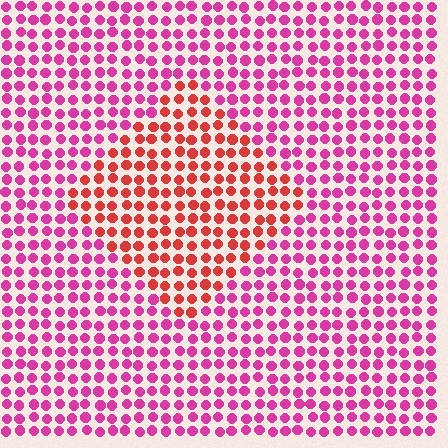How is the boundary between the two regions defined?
The boundary is defined purely by a slight shift in hue (about 40 degrees). Spacing, size, and orientation are identical on both sides.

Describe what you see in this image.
The image is filled with small magenta elements in a uniform arrangement. A diamond-shaped region is visible where the elements are tinted to a slightly different hue, forming a subtle color boundary.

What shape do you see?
I see a diamond.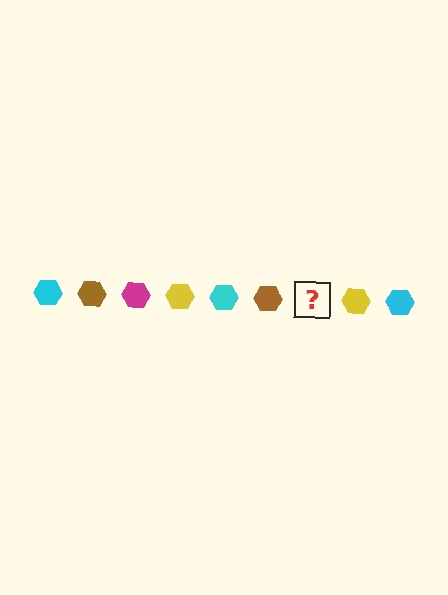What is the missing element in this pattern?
The missing element is a magenta hexagon.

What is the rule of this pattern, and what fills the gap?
The rule is that the pattern cycles through cyan, brown, magenta, yellow hexagons. The gap should be filled with a magenta hexagon.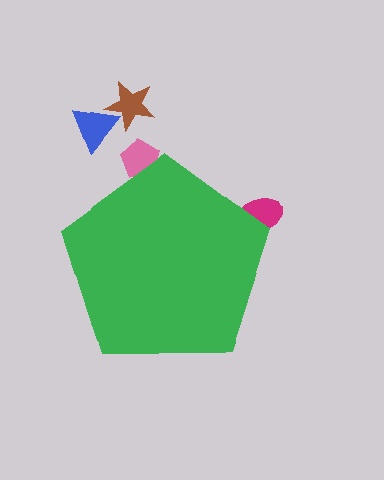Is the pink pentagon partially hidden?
Yes, the pink pentagon is partially hidden behind the green pentagon.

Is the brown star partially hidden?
No, the brown star is fully visible.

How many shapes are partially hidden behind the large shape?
2 shapes are partially hidden.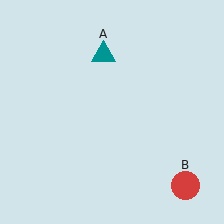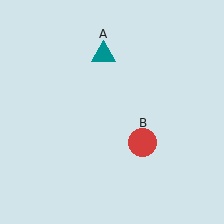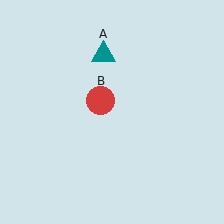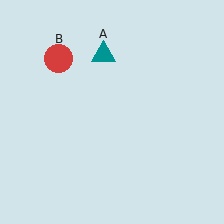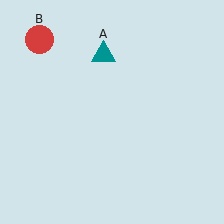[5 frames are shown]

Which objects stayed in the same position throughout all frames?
Teal triangle (object A) remained stationary.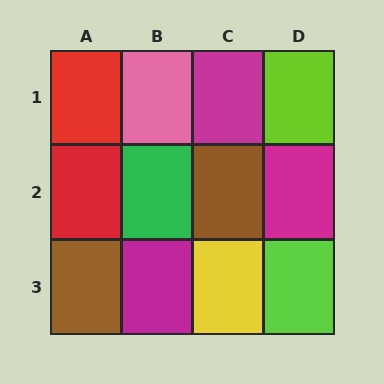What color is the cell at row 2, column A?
Red.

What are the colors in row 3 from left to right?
Brown, magenta, yellow, lime.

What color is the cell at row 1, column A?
Red.